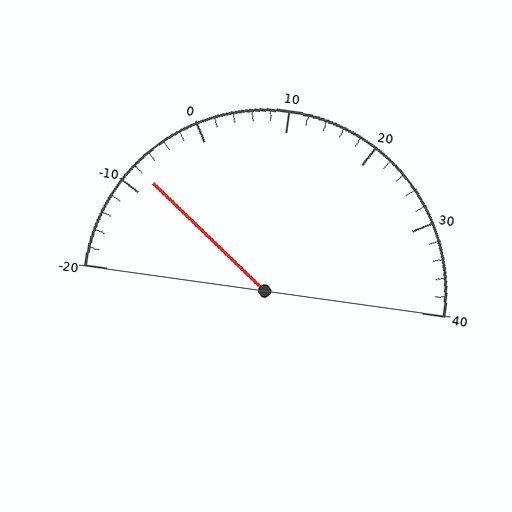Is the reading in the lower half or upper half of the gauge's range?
The reading is in the lower half of the range (-20 to 40).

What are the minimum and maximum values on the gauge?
The gauge ranges from -20 to 40.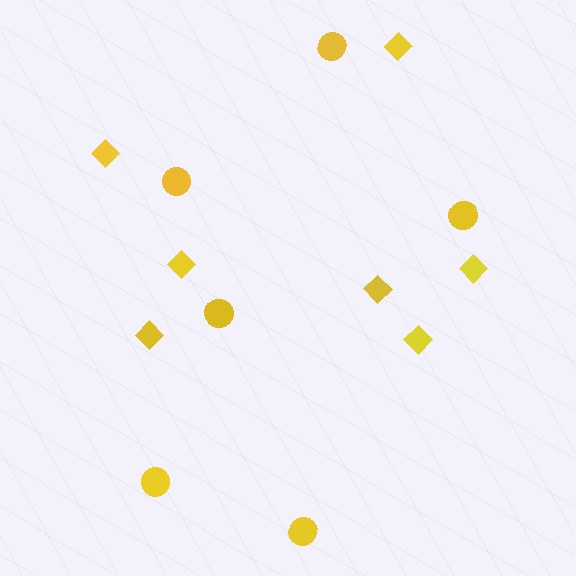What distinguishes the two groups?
There are 2 groups: one group of diamonds (7) and one group of circles (6).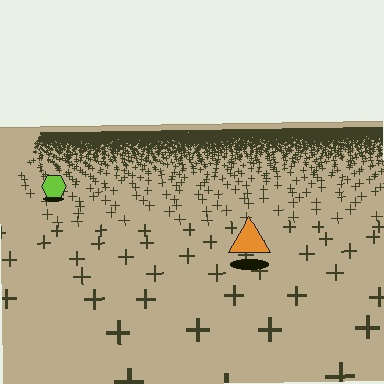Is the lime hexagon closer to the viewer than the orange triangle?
No. The orange triangle is closer — you can tell from the texture gradient: the ground texture is coarser near it.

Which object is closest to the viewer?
The orange triangle is closest. The texture marks near it are larger and more spread out.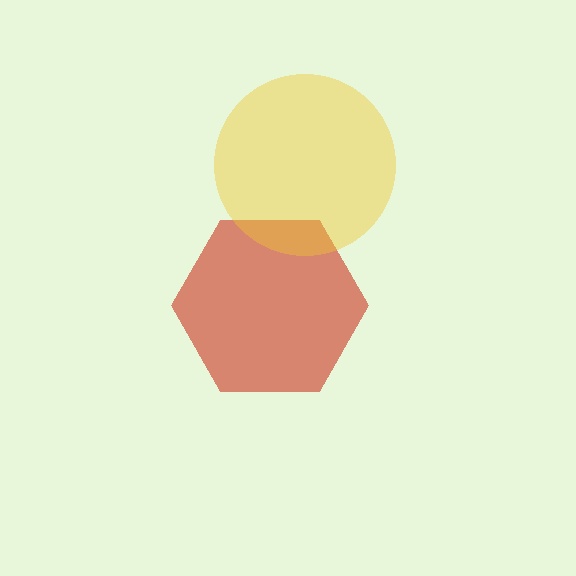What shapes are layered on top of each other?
The layered shapes are: a red hexagon, a yellow circle.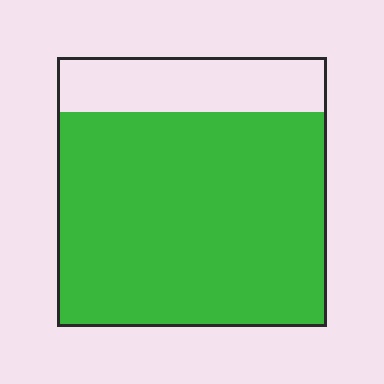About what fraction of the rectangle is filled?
About four fifths (4/5).